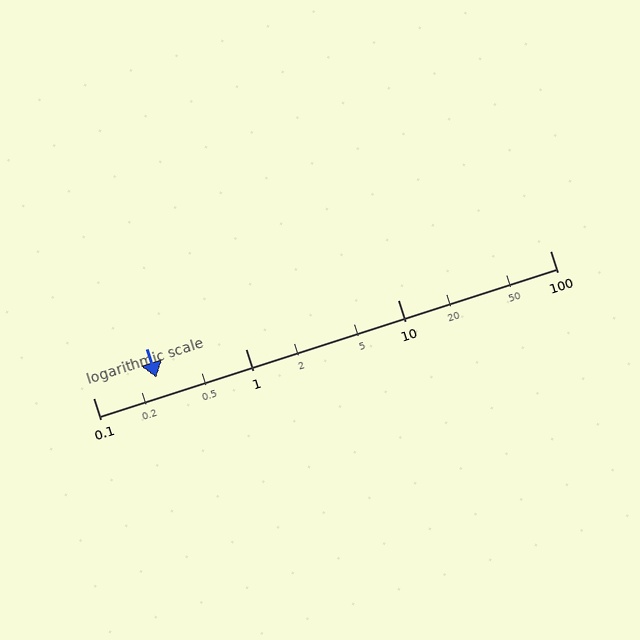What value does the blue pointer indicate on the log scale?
The pointer indicates approximately 0.26.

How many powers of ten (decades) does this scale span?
The scale spans 3 decades, from 0.1 to 100.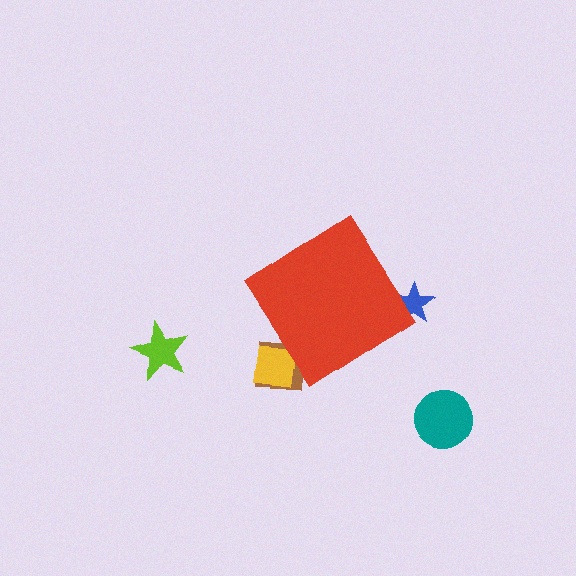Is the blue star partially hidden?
Yes, the blue star is partially hidden behind the red diamond.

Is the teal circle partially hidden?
No, the teal circle is fully visible.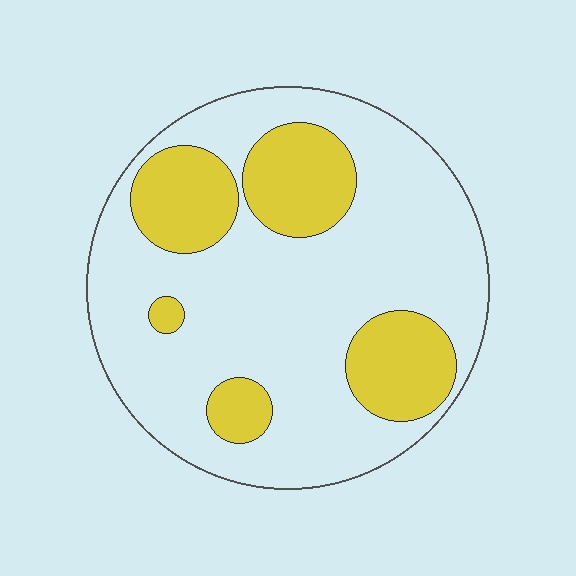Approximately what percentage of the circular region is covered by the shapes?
Approximately 25%.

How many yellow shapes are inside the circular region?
5.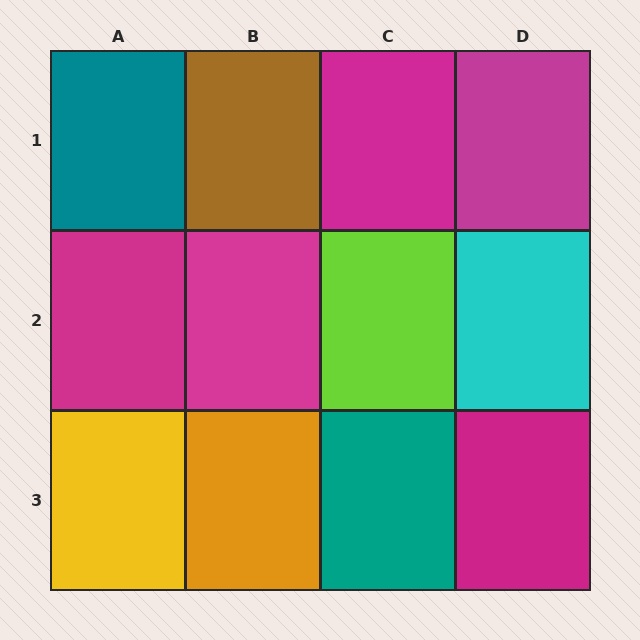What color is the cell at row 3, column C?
Teal.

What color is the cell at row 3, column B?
Orange.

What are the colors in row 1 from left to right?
Teal, brown, magenta, magenta.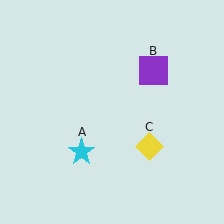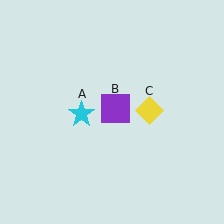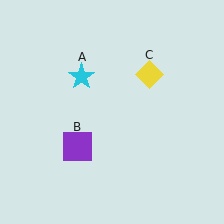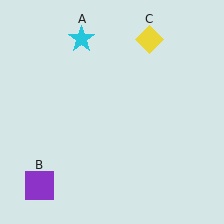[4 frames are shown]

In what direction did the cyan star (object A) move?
The cyan star (object A) moved up.